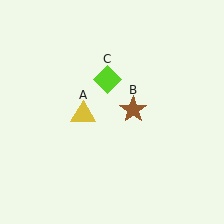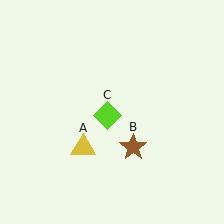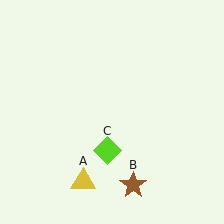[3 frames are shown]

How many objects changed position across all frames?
3 objects changed position: yellow triangle (object A), brown star (object B), lime diamond (object C).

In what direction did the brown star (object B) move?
The brown star (object B) moved down.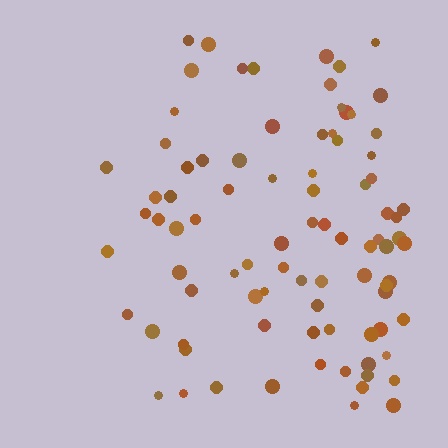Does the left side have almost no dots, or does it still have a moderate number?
Still a moderate number, just noticeably fewer than the right.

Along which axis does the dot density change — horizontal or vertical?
Horizontal.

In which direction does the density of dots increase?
From left to right, with the right side densest.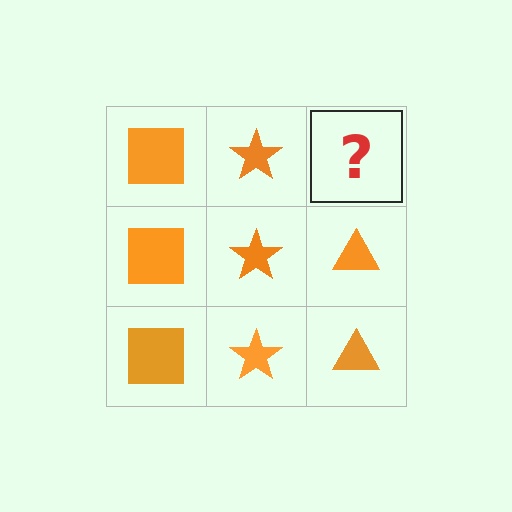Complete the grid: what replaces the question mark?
The question mark should be replaced with an orange triangle.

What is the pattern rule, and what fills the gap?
The rule is that each column has a consistent shape. The gap should be filled with an orange triangle.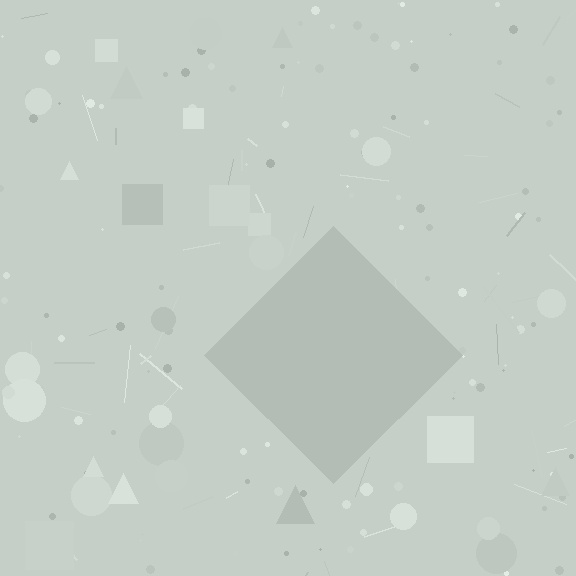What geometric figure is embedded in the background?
A diamond is embedded in the background.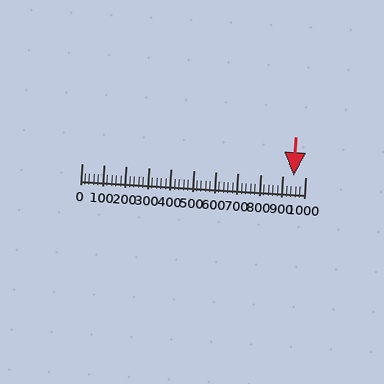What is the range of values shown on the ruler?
The ruler shows values from 0 to 1000.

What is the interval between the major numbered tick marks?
The major tick marks are spaced 100 units apart.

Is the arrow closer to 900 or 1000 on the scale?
The arrow is closer to 900.